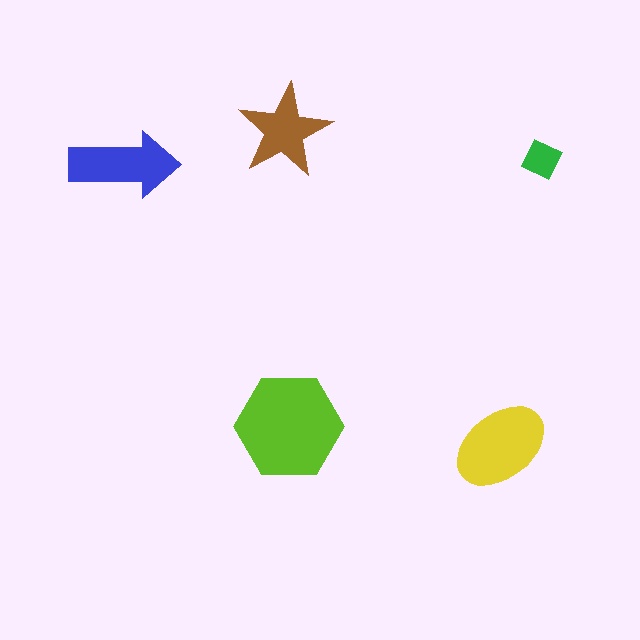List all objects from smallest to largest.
The green diamond, the brown star, the blue arrow, the yellow ellipse, the lime hexagon.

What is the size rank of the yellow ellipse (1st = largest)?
2nd.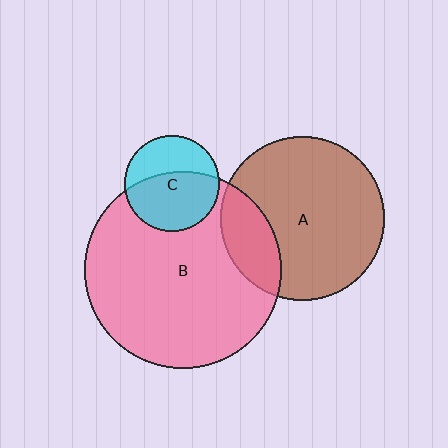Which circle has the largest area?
Circle B (pink).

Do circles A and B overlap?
Yes.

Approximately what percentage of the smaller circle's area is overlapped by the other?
Approximately 20%.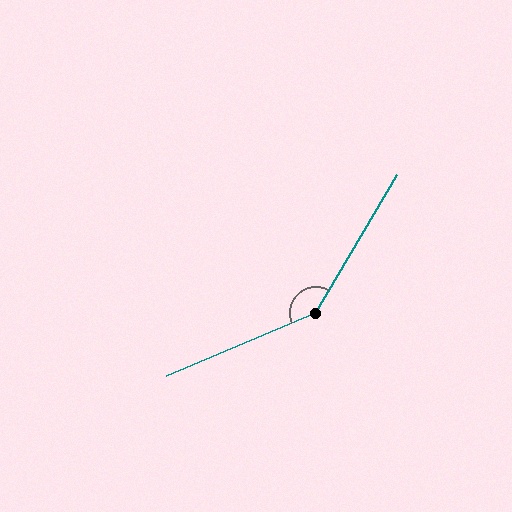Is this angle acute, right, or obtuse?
It is obtuse.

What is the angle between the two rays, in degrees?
Approximately 144 degrees.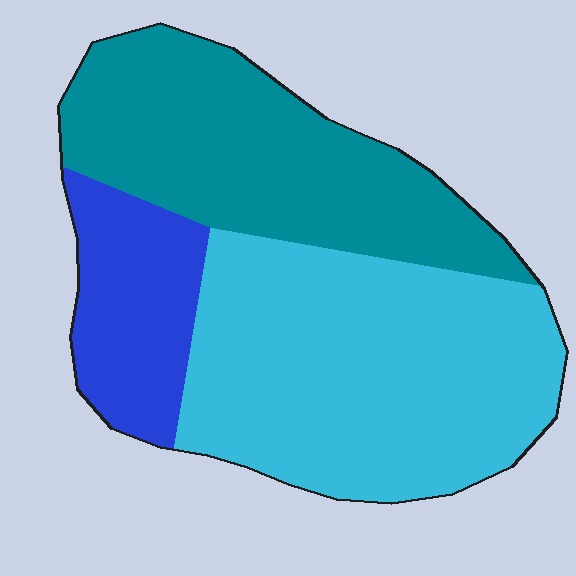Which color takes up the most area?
Cyan, at roughly 50%.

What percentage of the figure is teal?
Teal takes up about one third (1/3) of the figure.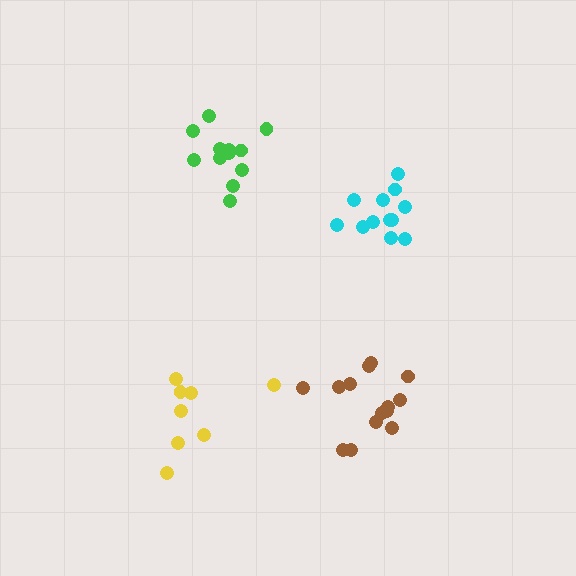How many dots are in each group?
Group 1: 12 dots, Group 2: 14 dots, Group 3: 12 dots, Group 4: 8 dots (46 total).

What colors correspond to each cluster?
The clusters are colored: cyan, brown, green, yellow.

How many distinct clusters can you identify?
There are 4 distinct clusters.